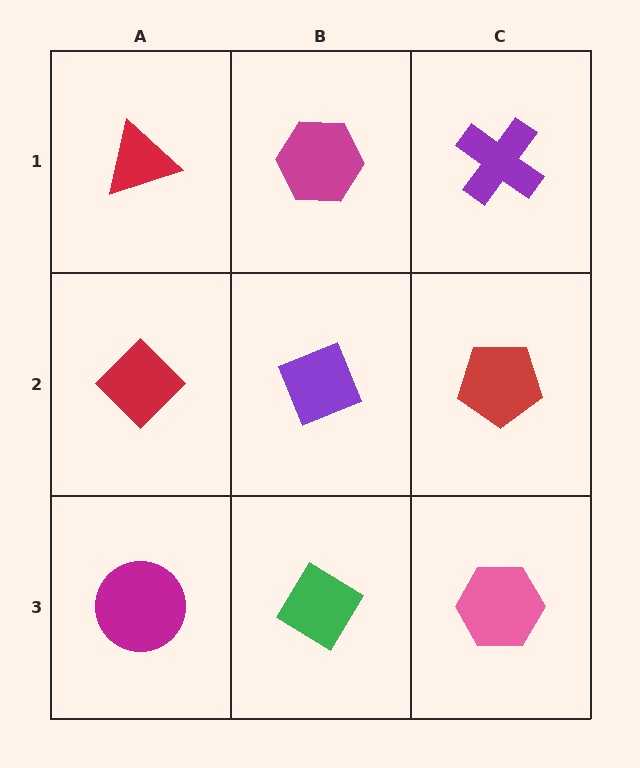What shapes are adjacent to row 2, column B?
A magenta hexagon (row 1, column B), a green diamond (row 3, column B), a red diamond (row 2, column A), a red pentagon (row 2, column C).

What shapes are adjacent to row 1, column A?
A red diamond (row 2, column A), a magenta hexagon (row 1, column B).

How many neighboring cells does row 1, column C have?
2.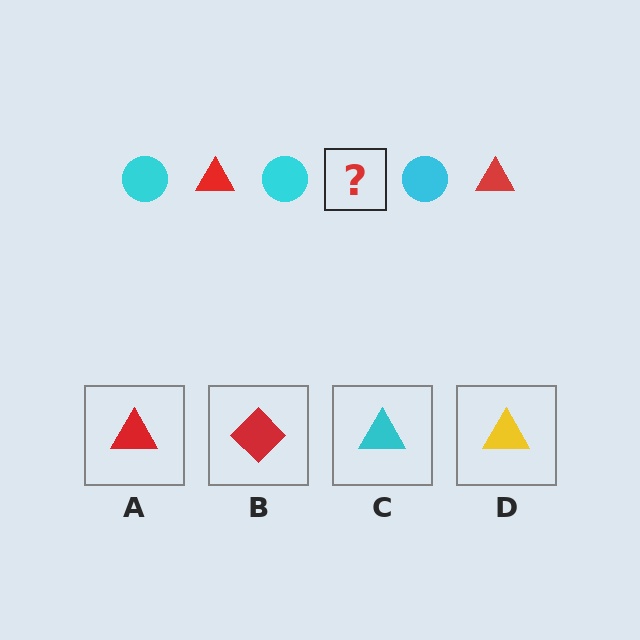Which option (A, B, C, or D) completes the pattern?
A.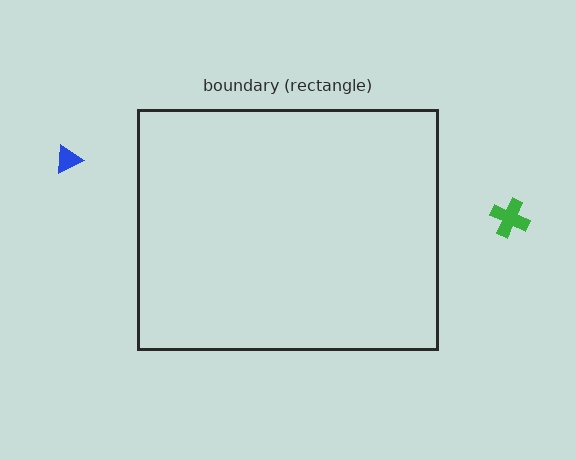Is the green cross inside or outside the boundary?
Outside.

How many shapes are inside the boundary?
0 inside, 2 outside.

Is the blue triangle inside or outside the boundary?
Outside.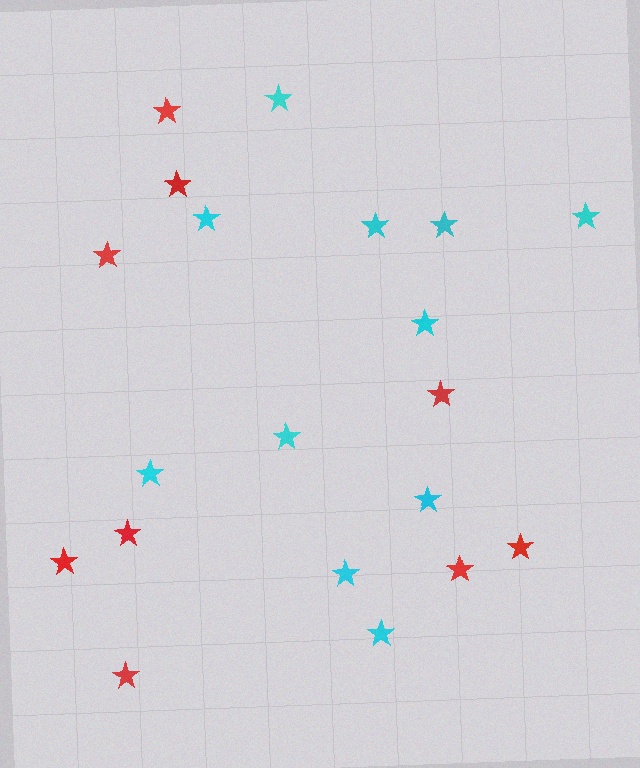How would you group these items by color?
There are 2 groups: one group of cyan stars (11) and one group of red stars (9).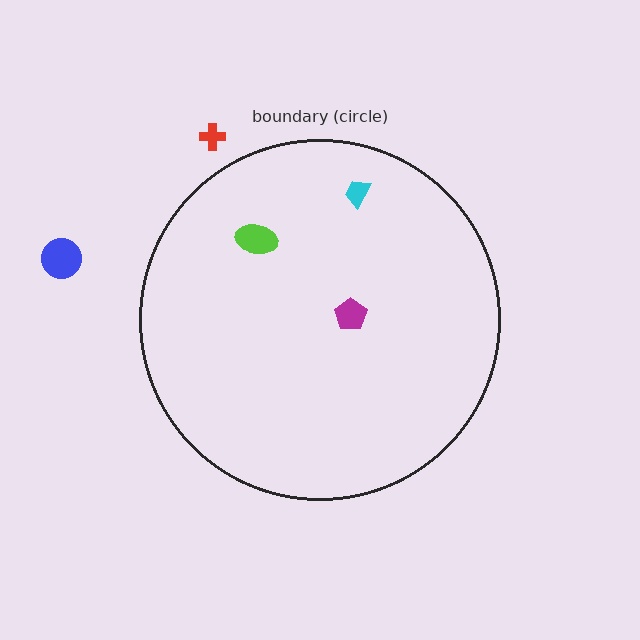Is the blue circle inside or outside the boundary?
Outside.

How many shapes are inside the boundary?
3 inside, 2 outside.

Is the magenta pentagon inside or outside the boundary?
Inside.